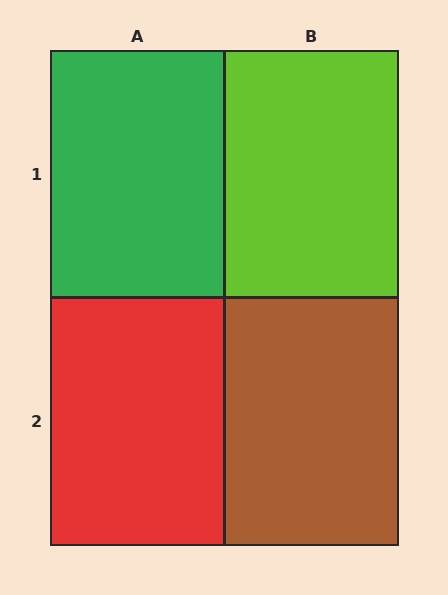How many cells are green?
1 cell is green.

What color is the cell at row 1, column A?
Green.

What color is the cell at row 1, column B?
Lime.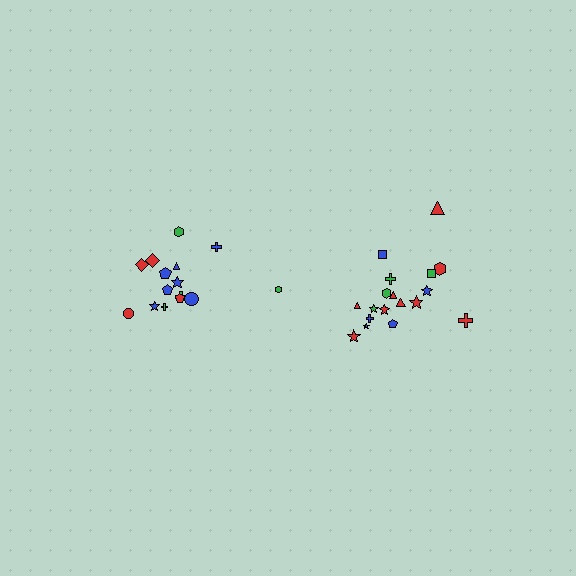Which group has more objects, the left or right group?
The right group.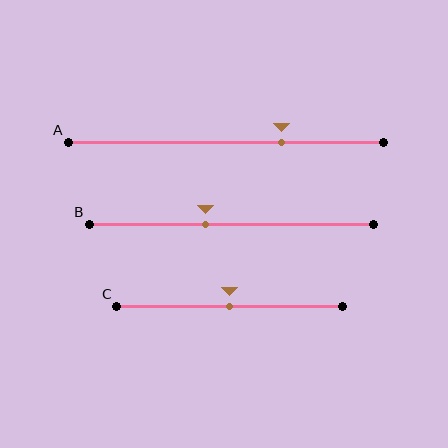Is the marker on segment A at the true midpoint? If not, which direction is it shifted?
No, the marker on segment A is shifted to the right by about 18% of the segment length.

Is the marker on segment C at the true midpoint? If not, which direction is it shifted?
Yes, the marker on segment C is at the true midpoint.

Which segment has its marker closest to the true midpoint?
Segment C has its marker closest to the true midpoint.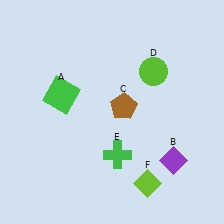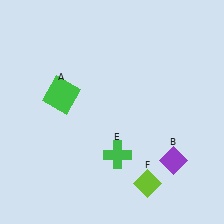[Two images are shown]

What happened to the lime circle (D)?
The lime circle (D) was removed in Image 2. It was in the top-right area of Image 1.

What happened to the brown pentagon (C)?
The brown pentagon (C) was removed in Image 2. It was in the top-right area of Image 1.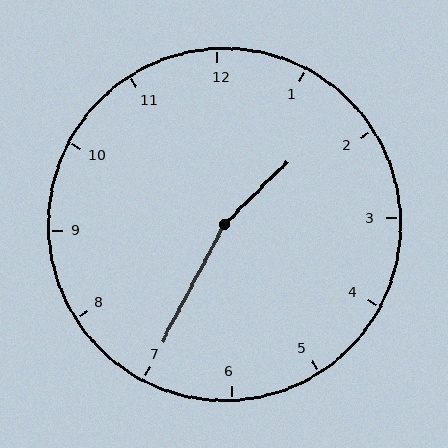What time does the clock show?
1:35.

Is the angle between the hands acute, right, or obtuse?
It is obtuse.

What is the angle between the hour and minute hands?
Approximately 162 degrees.